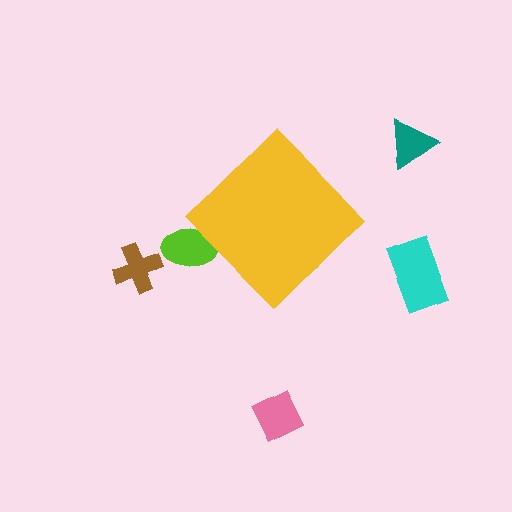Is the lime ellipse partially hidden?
Yes, the lime ellipse is partially hidden behind the yellow diamond.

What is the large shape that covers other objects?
A yellow diamond.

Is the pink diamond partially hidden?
No, the pink diamond is fully visible.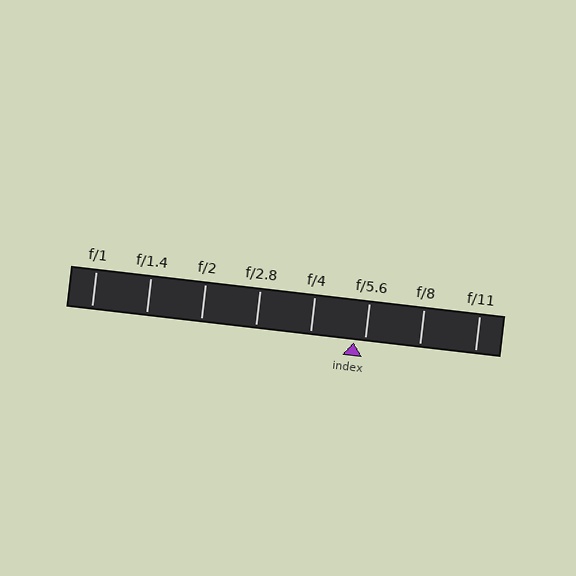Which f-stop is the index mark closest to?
The index mark is closest to f/5.6.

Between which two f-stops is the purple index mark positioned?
The index mark is between f/4 and f/5.6.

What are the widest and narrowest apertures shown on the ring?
The widest aperture shown is f/1 and the narrowest is f/11.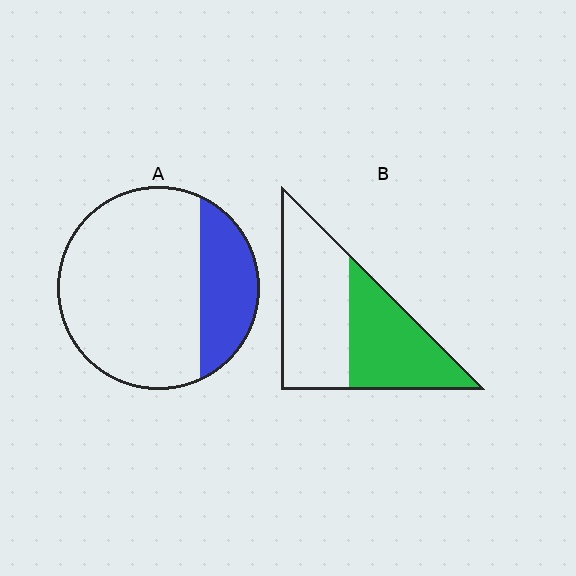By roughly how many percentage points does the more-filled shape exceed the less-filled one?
By roughly 20 percentage points (B over A).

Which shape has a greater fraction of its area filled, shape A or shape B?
Shape B.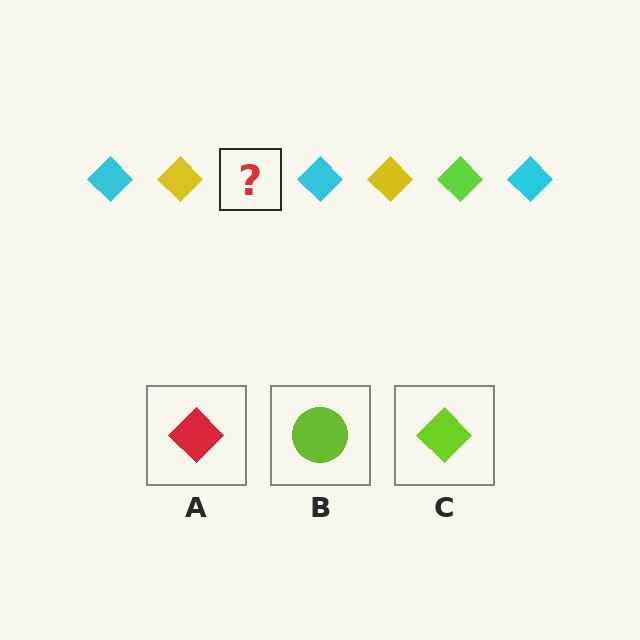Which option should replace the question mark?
Option C.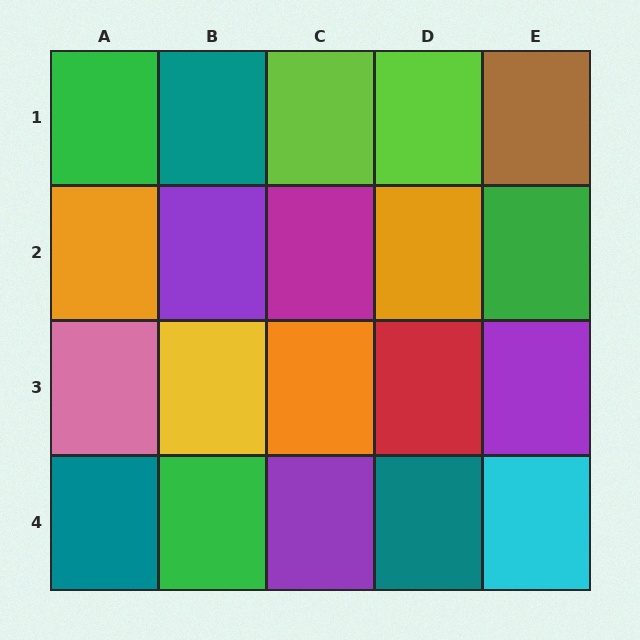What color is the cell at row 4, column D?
Teal.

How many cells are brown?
1 cell is brown.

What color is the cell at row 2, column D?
Orange.